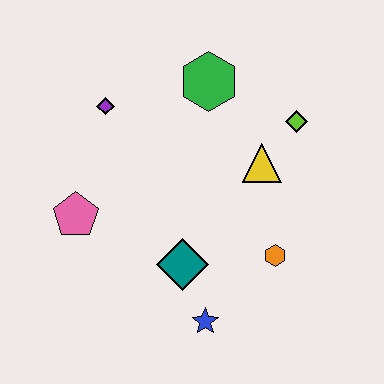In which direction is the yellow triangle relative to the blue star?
The yellow triangle is above the blue star.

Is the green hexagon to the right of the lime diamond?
No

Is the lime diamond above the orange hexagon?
Yes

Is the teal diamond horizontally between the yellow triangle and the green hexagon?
No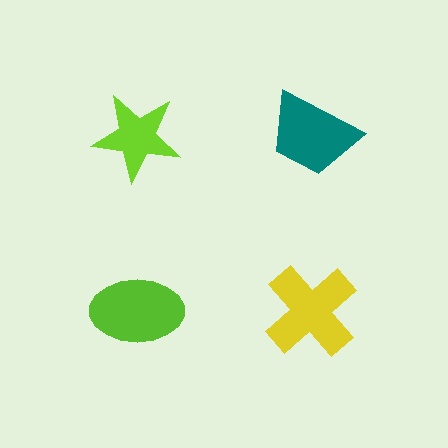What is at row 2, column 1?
A lime ellipse.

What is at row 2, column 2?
A yellow cross.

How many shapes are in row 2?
2 shapes.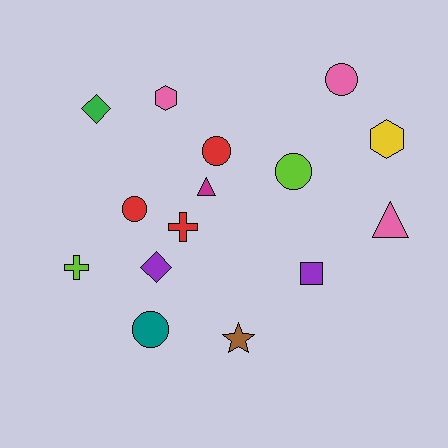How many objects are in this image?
There are 15 objects.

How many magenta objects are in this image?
There is 1 magenta object.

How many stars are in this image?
There is 1 star.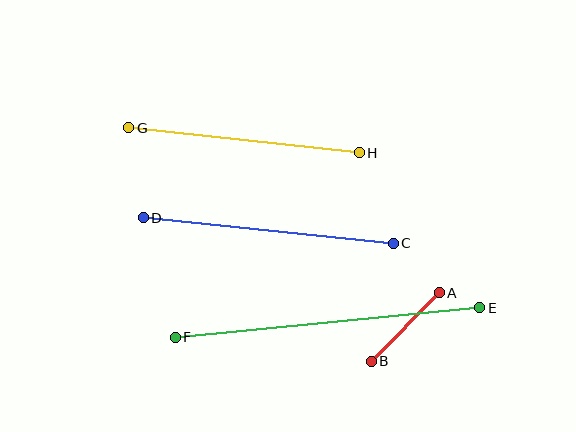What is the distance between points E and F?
The distance is approximately 306 pixels.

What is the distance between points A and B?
The distance is approximately 97 pixels.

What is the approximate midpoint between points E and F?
The midpoint is at approximately (328, 323) pixels.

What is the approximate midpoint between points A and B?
The midpoint is at approximately (405, 327) pixels.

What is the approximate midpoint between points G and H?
The midpoint is at approximately (244, 140) pixels.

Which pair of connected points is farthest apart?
Points E and F are farthest apart.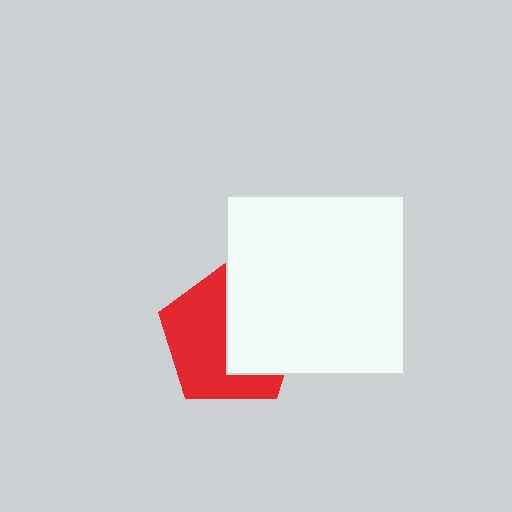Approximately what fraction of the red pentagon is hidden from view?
Roughly 46% of the red pentagon is hidden behind the white square.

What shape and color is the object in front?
The object in front is a white square.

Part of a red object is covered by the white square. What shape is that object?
It is a pentagon.